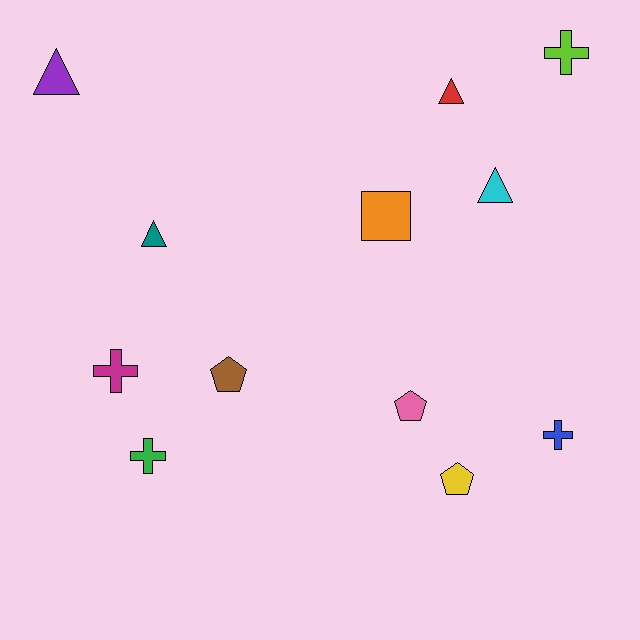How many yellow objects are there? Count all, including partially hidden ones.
There is 1 yellow object.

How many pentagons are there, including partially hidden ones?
There are 3 pentagons.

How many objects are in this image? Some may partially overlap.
There are 12 objects.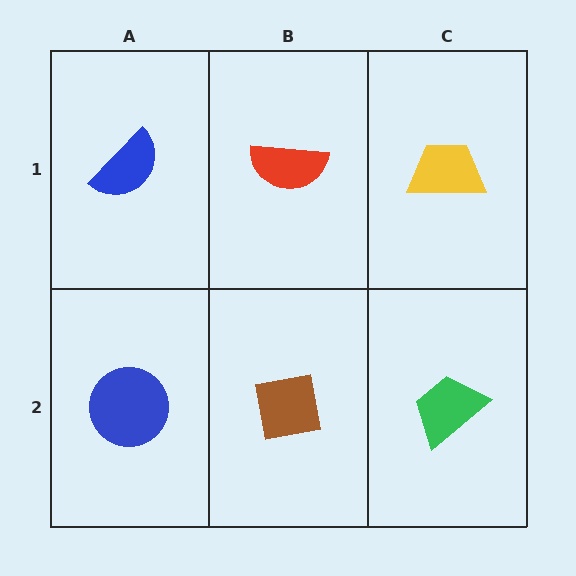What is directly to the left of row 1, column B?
A blue semicircle.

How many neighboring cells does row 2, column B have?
3.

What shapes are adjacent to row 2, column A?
A blue semicircle (row 1, column A), a brown square (row 2, column B).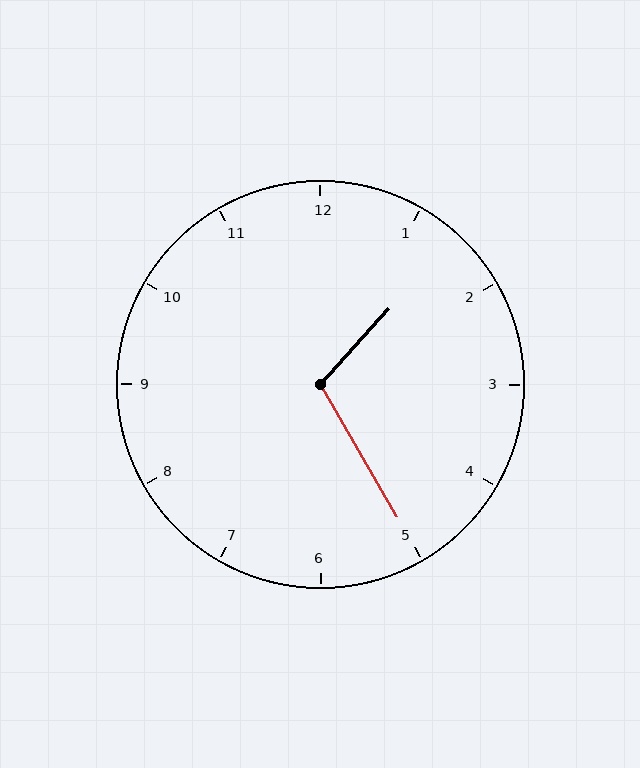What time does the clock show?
1:25.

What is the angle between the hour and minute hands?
Approximately 108 degrees.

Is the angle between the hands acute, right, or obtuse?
It is obtuse.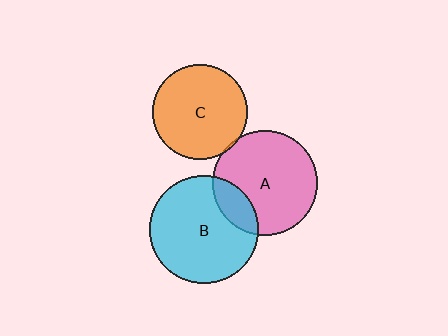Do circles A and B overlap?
Yes.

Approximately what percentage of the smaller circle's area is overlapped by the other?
Approximately 20%.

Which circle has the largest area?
Circle B (cyan).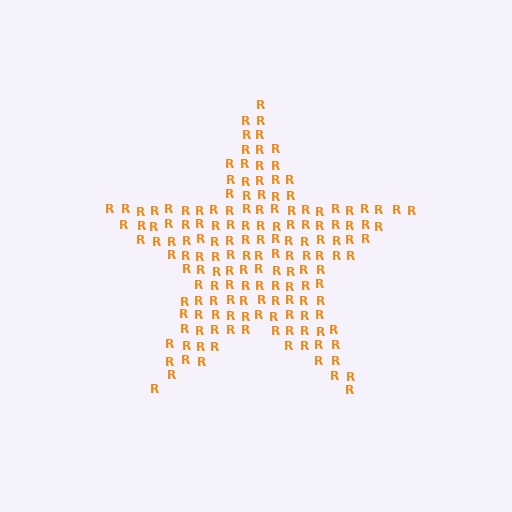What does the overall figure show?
The overall figure shows a star.